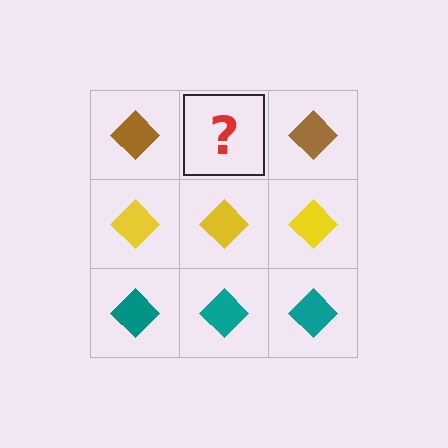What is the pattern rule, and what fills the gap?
The rule is that each row has a consistent color. The gap should be filled with a brown diamond.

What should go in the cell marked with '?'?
The missing cell should contain a brown diamond.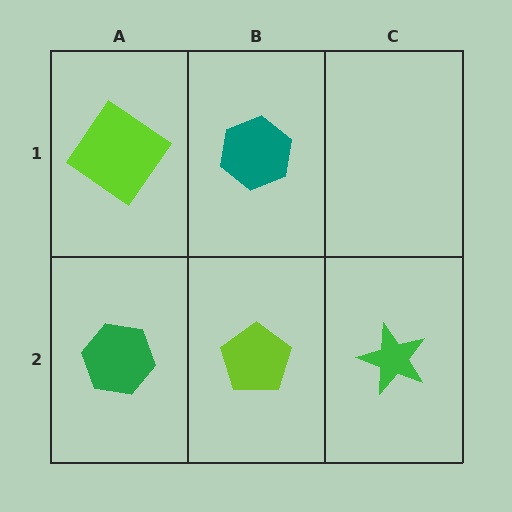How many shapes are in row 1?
2 shapes.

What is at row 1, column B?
A teal hexagon.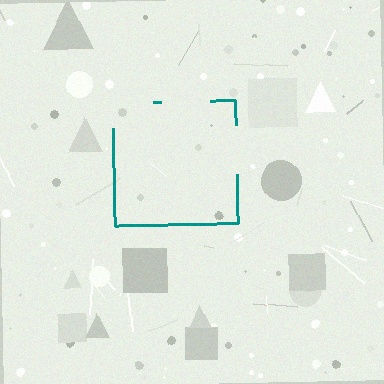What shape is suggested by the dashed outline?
The dashed outline suggests a square.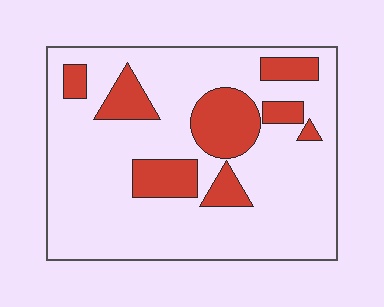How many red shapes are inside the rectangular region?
8.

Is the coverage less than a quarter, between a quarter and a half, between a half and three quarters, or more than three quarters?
Less than a quarter.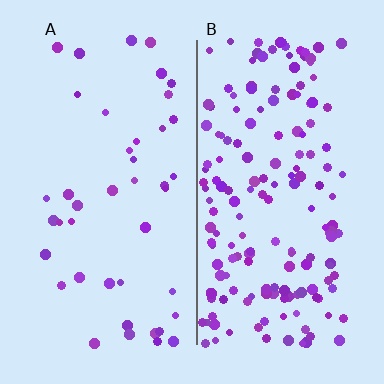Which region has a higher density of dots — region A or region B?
B (the right).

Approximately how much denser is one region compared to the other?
Approximately 4.0× — region B over region A.